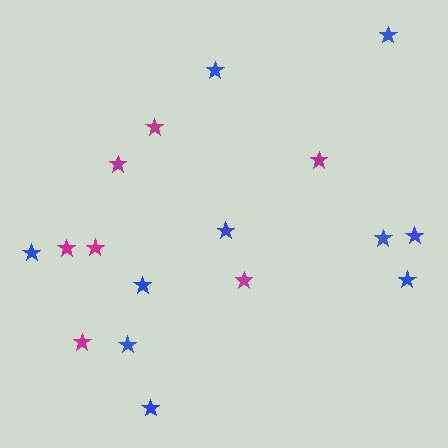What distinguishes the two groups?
There are 2 groups: one group of blue stars (10) and one group of magenta stars (7).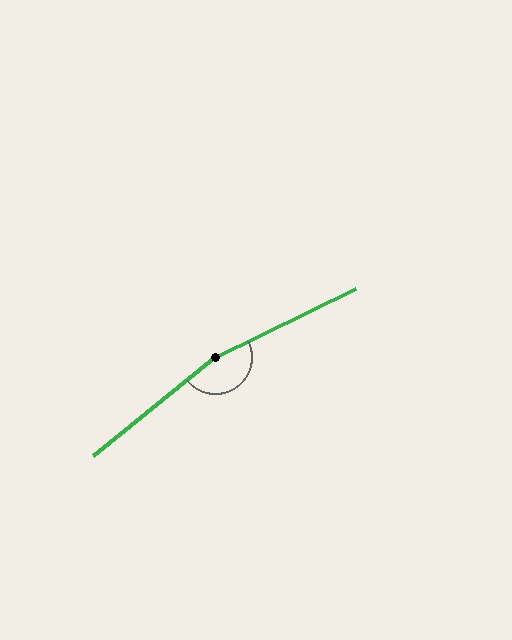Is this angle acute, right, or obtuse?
It is obtuse.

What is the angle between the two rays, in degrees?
Approximately 167 degrees.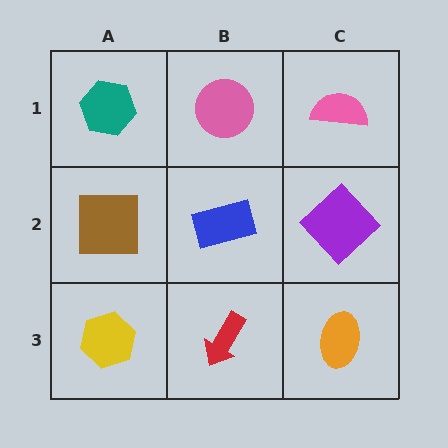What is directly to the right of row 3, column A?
A red arrow.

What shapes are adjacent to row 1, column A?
A brown square (row 2, column A), a pink circle (row 1, column B).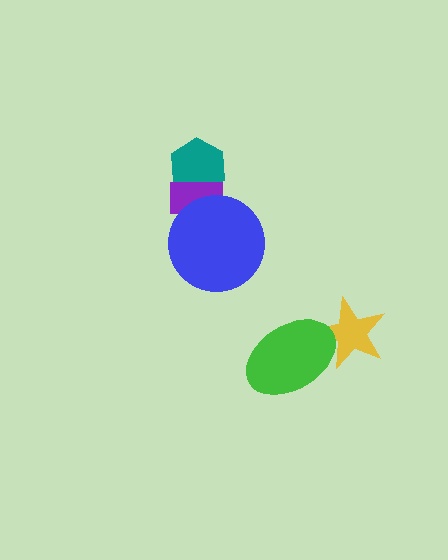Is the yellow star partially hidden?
Yes, it is partially covered by another shape.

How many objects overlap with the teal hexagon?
1 object overlaps with the teal hexagon.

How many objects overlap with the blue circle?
1 object overlaps with the blue circle.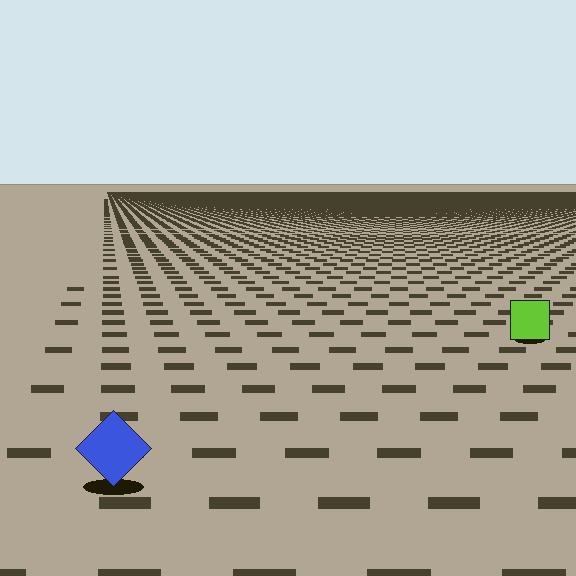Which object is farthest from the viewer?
The lime square is farthest from the viewer. It appears smaller and the ground texture around it is denser.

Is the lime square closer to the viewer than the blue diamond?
No. The blue diamond is closer — you can tell from the texture gradient: the ground texture is coarser near it.